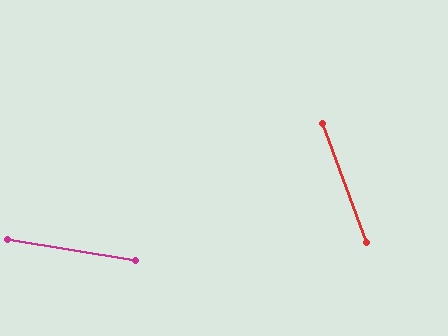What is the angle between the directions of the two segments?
Approximately 60 degrees.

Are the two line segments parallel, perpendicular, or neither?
Neither parallel nor perpendicular — they differ by about 60°.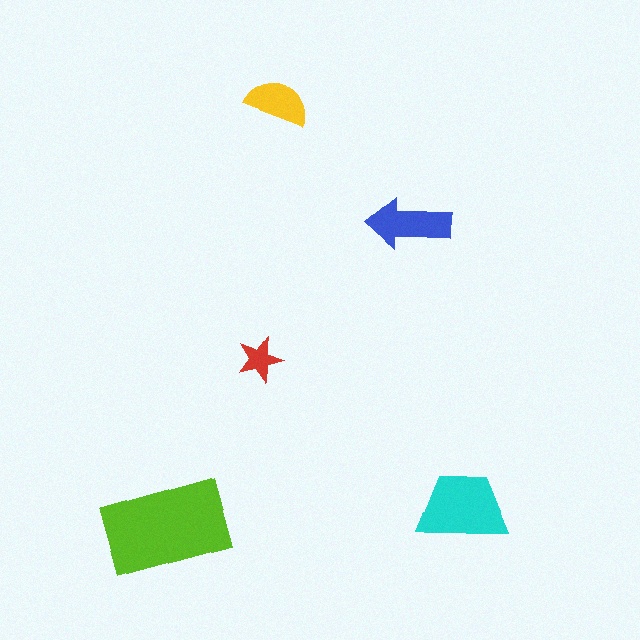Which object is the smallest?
The red star.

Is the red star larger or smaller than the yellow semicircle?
Smaller.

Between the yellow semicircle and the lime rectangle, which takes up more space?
The lime rectangle.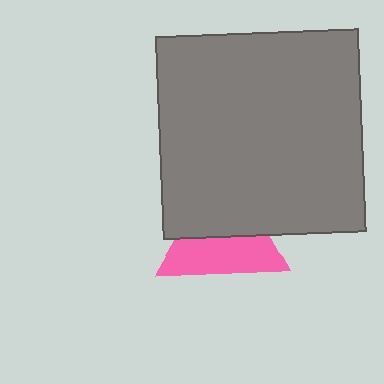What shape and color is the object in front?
The object in front is a gray square.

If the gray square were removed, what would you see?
You would see the complete pink triangle.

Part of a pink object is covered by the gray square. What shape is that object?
It is a triangle.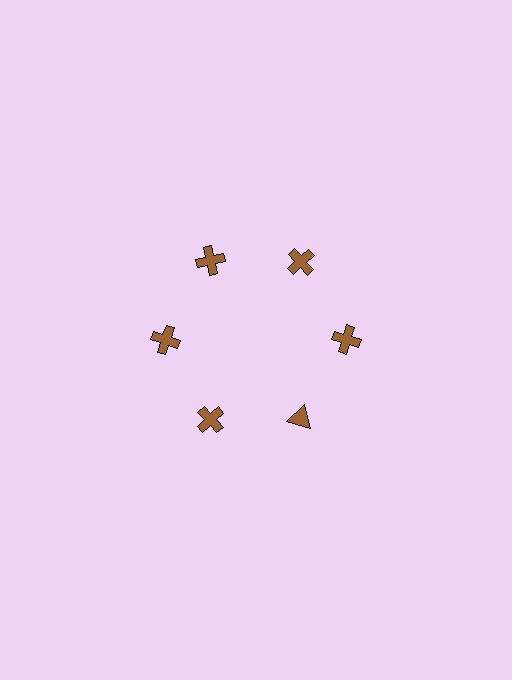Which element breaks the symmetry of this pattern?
The brown triangle at roughly the 5 o'clock position breaks the symmetry. All other shapes are brown crosses.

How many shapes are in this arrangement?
There are 6 shapes arranged in a ring pattern.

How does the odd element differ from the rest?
It has a different shape: triangle instead of cross.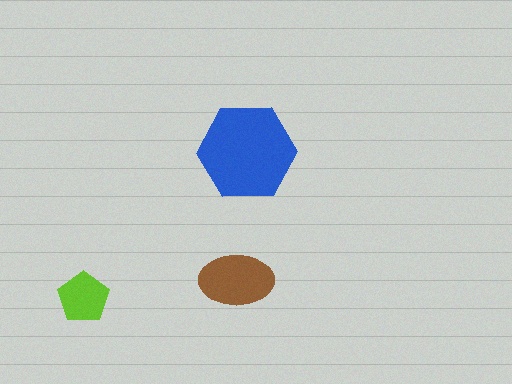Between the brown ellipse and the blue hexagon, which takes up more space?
The blue hexagon.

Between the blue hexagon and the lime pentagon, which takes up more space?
The blue hexagon.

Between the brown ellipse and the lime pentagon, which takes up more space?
The brown ellipse.